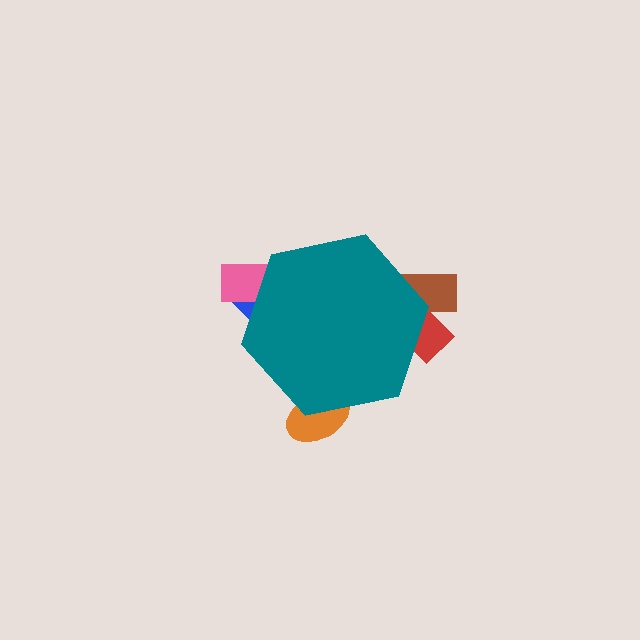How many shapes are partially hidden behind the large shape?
5 shapes are partially hidden.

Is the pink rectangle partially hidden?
Yes, the pink rectangle is partially hidden behind the teal hexagon.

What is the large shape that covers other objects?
A teal hexagon.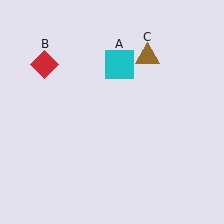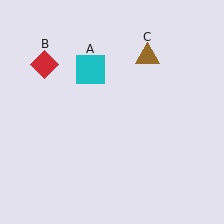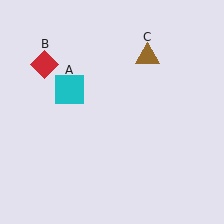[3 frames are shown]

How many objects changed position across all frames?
1 object changed position: cyan square (object A).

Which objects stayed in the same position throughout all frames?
Red diamond (object B) and brown triangle (object C) remained stationary.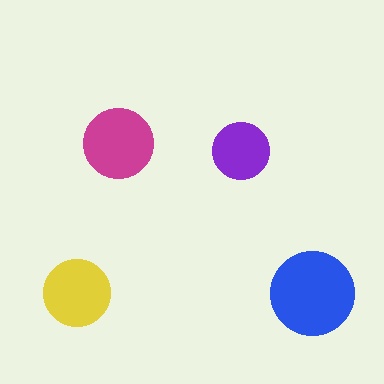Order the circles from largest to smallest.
the blue one, the magenta one, the yellow one, the purple one.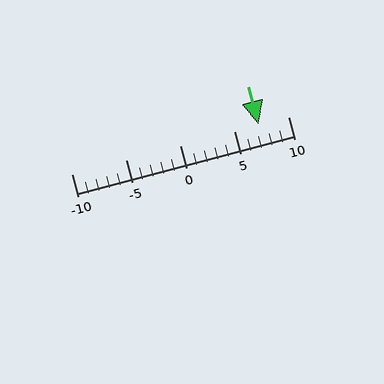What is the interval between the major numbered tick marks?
The major tick marks are spaced 5 units apart.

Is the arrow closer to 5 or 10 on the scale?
The arrow is closer to 5.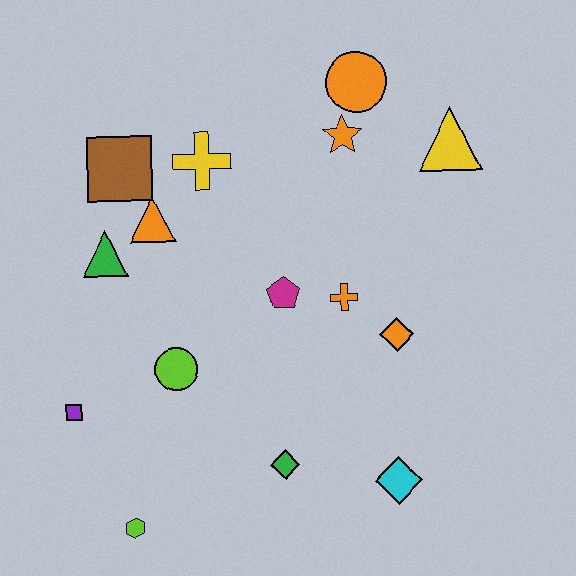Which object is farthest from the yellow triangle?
The lime hexagon is farthest from the yellow triangle.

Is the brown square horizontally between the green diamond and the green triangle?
Yes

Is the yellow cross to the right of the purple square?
Yes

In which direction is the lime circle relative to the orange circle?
The lime circle is below the orange circle.